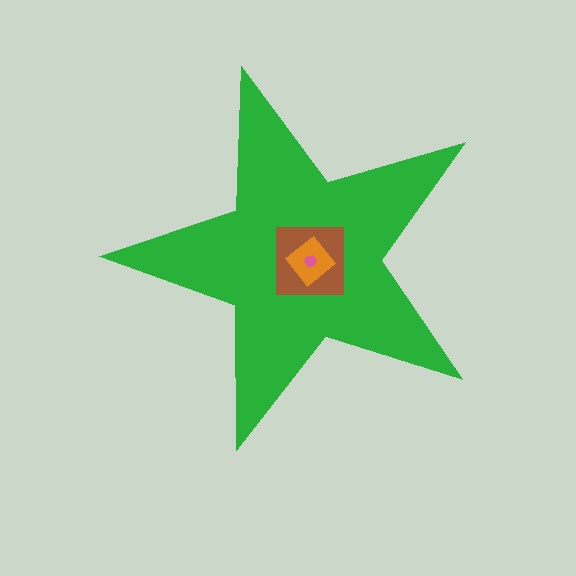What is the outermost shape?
The green star.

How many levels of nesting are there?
4.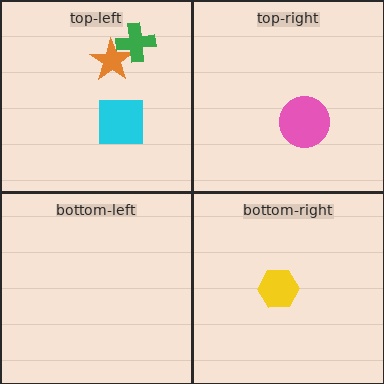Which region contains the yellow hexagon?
The bottom-right region.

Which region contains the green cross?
The top-left region.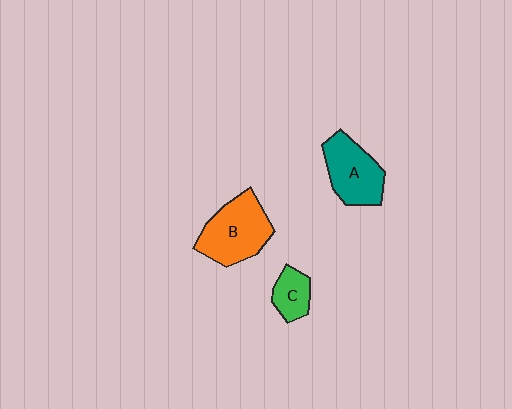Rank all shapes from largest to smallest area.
From largest to smallest: B (orange), A (teal), C (green).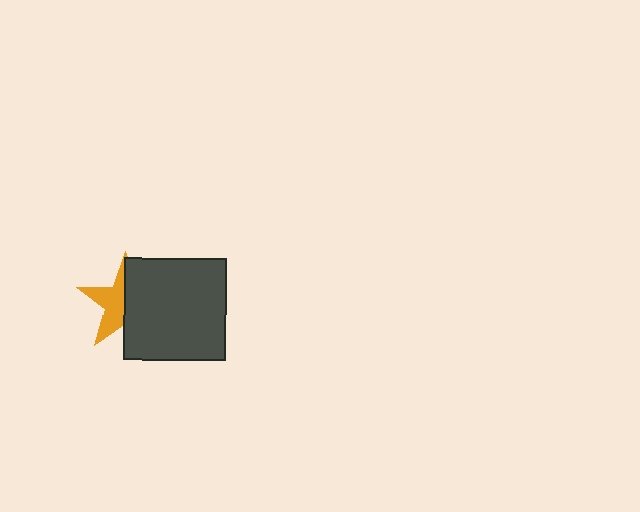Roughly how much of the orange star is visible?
About half of it is visible (roughly 46%).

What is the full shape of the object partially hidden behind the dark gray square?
The partially hidden object is an orange star.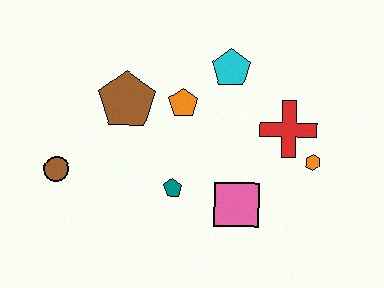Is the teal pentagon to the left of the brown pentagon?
No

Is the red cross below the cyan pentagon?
Yes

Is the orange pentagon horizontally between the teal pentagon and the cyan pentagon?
Yes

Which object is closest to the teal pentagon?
The pink square is closest to the teal pentagon.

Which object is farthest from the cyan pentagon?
The brown circle is farthest from the cyan pentagon.